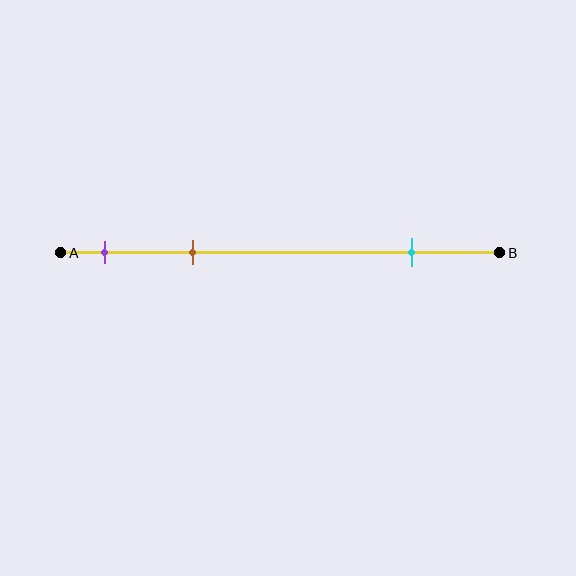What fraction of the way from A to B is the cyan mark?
The cyan mark is approximately 80% (0.8) of the way from A to B.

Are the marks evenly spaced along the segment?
No, the marks are not evenly spaced.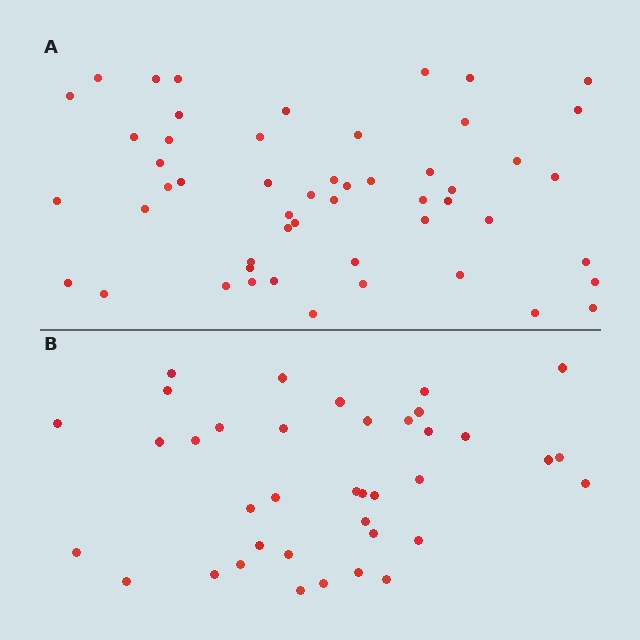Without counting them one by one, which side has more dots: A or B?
Region A (the top region) has more dots.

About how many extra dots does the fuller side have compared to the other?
Region A has approximately 15 more dots than region B.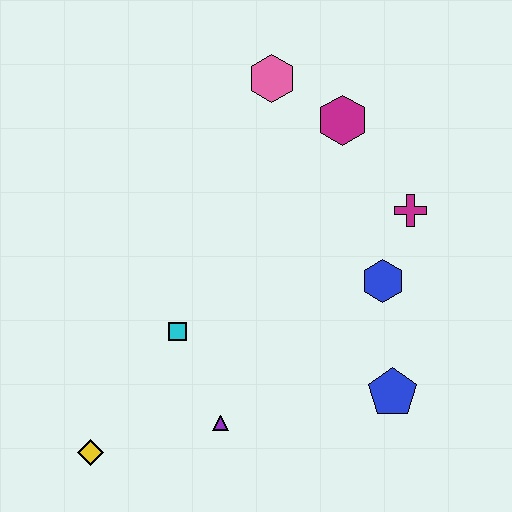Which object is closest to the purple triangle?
The cyan square is closest to the purple triangle.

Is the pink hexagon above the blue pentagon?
Yes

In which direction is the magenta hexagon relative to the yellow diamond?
The magenta hexagon is above the yellow diamond.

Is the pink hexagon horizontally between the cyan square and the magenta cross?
Yes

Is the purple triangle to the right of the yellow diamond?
Yes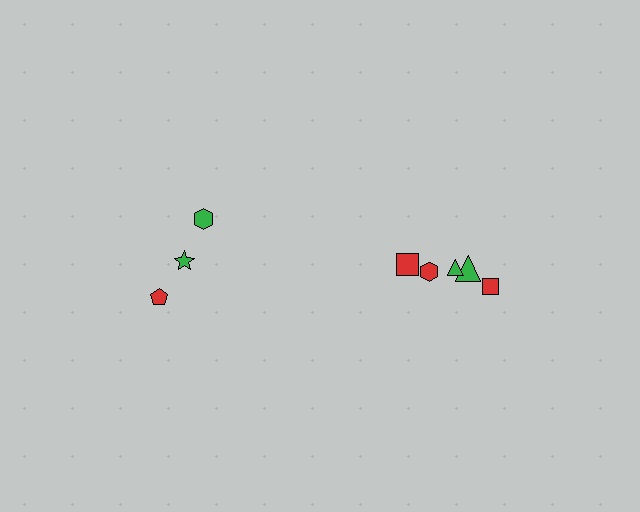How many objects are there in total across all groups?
There are 8 objects.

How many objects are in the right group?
There are 5 objects.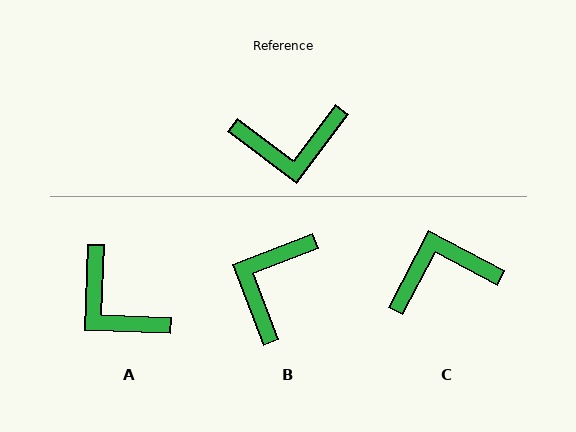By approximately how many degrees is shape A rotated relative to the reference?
Approximately 55 degrees clockwise.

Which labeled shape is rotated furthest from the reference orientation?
C, about 170 degrees away.